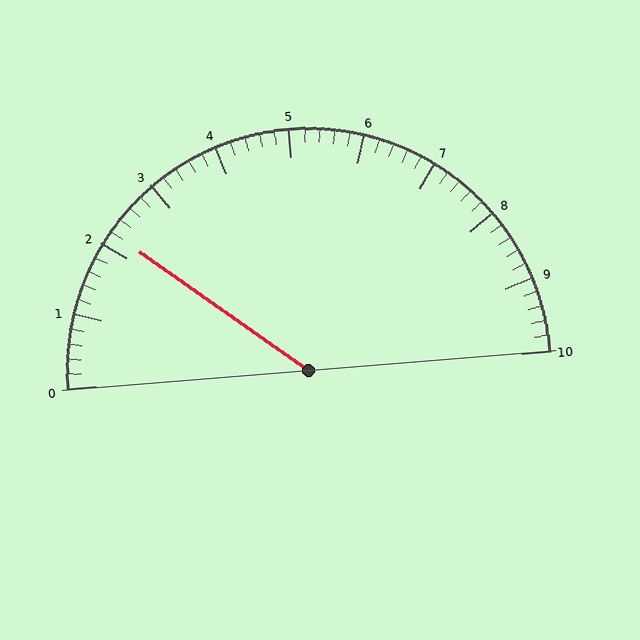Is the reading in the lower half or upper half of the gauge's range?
The reading is in the lower half of the range (0 to 10).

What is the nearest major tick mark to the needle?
The nearest major tick mark is 2.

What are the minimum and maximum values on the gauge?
The gauge ranges from 0 to 10.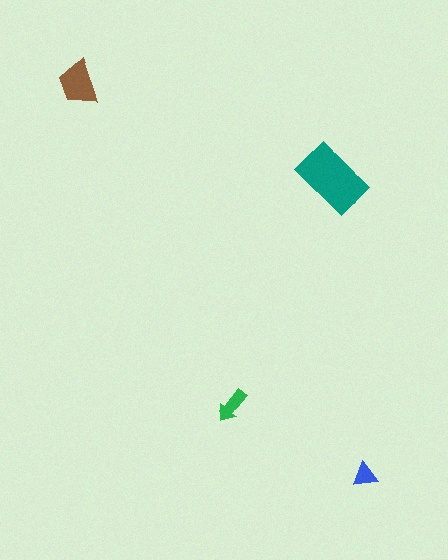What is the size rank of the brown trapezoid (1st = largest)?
2nd.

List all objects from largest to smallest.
The teal rectangle, the brown trapezoid, the green arrow, the blue triangle.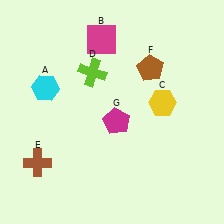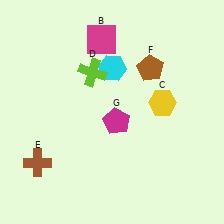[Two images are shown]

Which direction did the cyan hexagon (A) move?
The cyan hexagon (A) moved right.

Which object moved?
The cyan hexagon (A) moved right.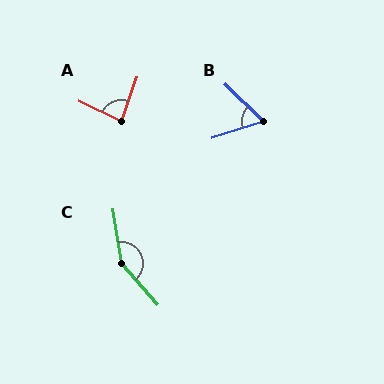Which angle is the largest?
C, at approximately 147 degrees.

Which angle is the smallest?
B, at approximately 62 degrees.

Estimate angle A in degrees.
Approximately 84 degrees.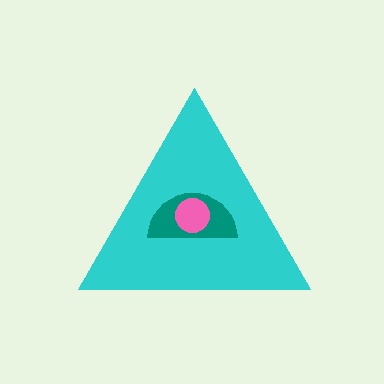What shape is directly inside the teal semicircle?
The pink circle.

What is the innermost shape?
The pink circle.